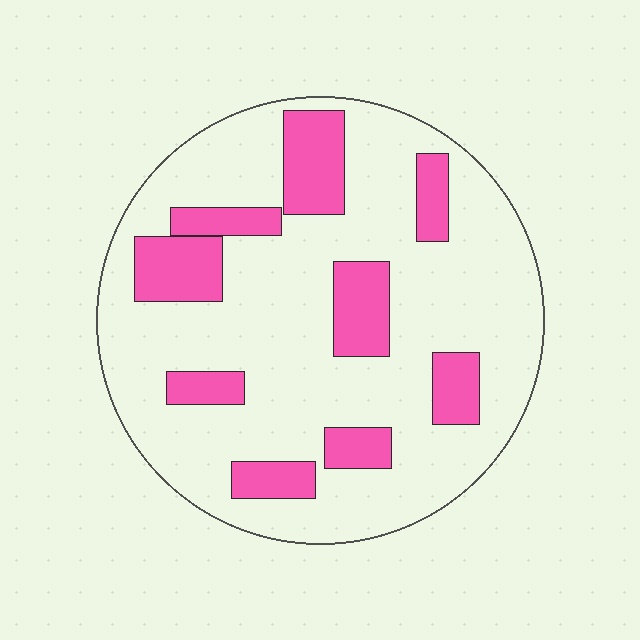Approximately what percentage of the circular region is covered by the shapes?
Approximately 25%.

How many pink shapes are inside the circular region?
9.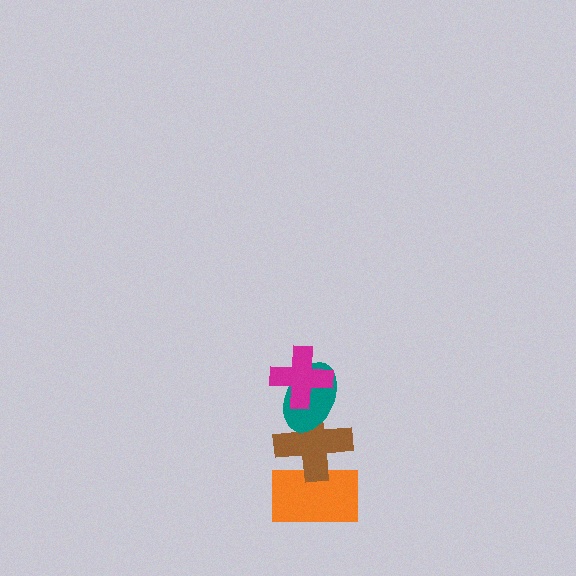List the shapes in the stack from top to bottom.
From top to bottom: the magenta cross, the teal ellipse, the brown cross, the orange rectangle.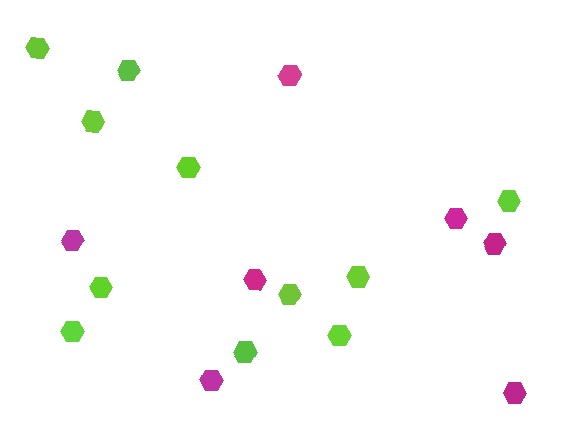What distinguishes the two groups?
There are 2 groups: one group of magenta hexagons (7) and one group of lime hexagons (11).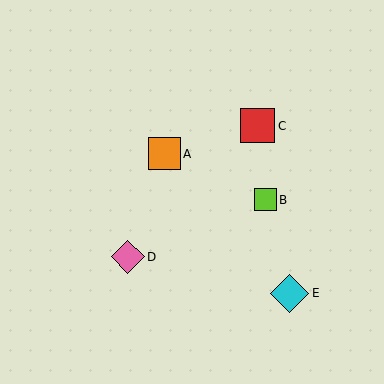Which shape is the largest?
The cyan diamond (labeled E) is the largest.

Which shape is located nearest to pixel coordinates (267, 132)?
The red square (labeled C) at (257, 126) is nearest to that location.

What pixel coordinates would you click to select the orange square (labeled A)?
Click at (164, 154) to select the orange square A.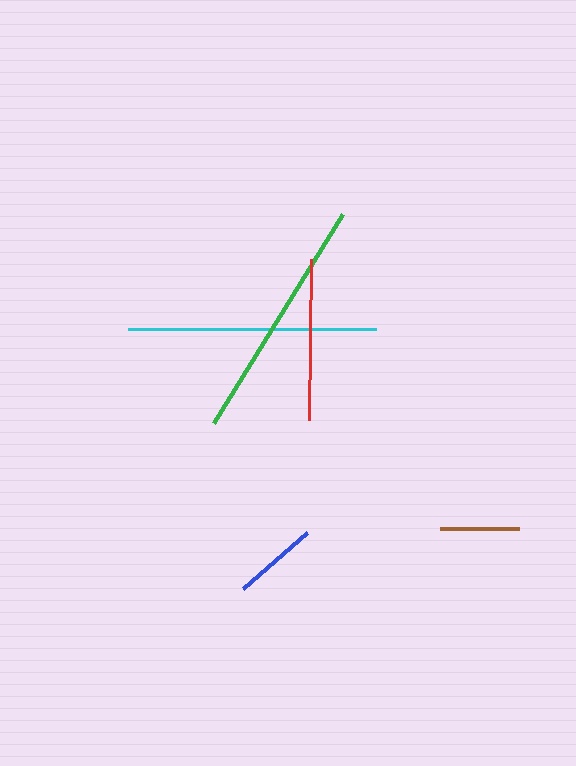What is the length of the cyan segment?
The cyan segment is approximately 248 pixels long.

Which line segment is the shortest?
The brown line is the shortest at approximately 80 pixels.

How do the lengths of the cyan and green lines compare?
The cyan and green lines are approximately the same length.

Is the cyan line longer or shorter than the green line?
The cyan line is longer than the green line.